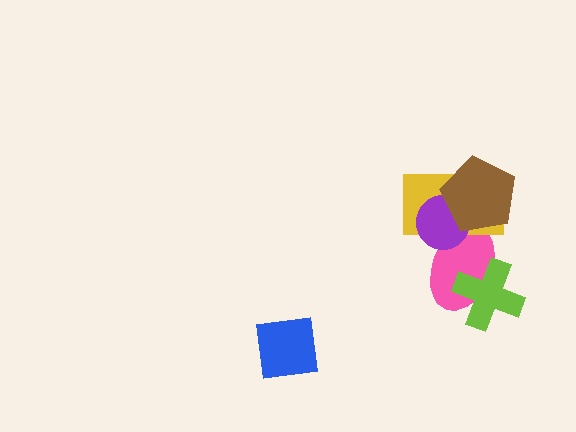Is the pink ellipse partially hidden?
Yes, it is partially covered by another shape.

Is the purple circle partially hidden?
Yes, it is partially covered by another shape.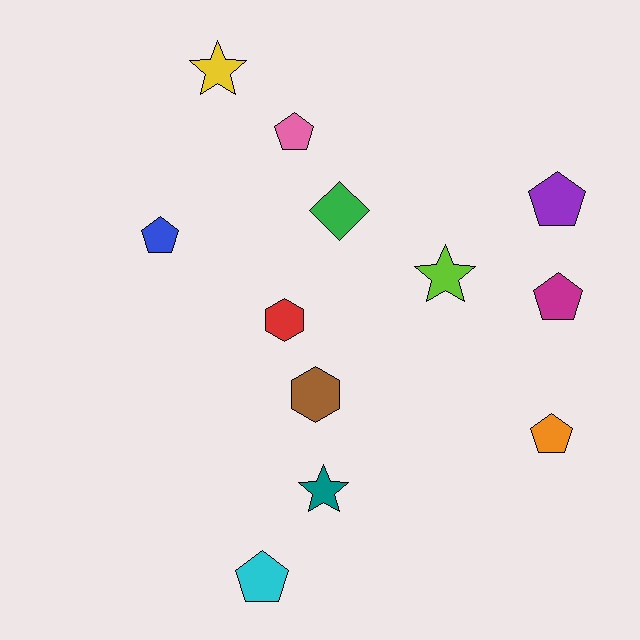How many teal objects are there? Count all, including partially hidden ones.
There is 1 teal object.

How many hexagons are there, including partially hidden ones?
There are 2 hexagons.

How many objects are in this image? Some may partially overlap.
There are 12 objects.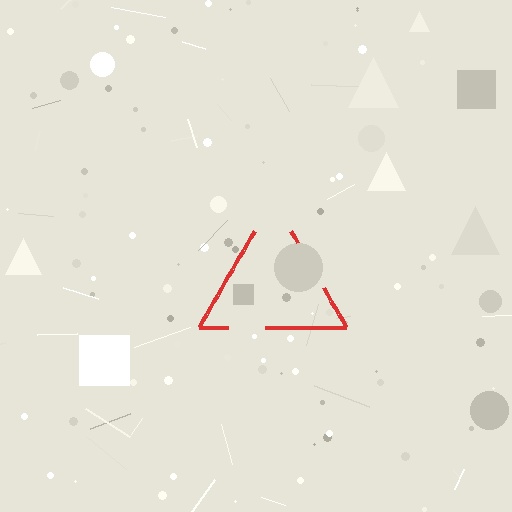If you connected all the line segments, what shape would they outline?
They would outline a triangle.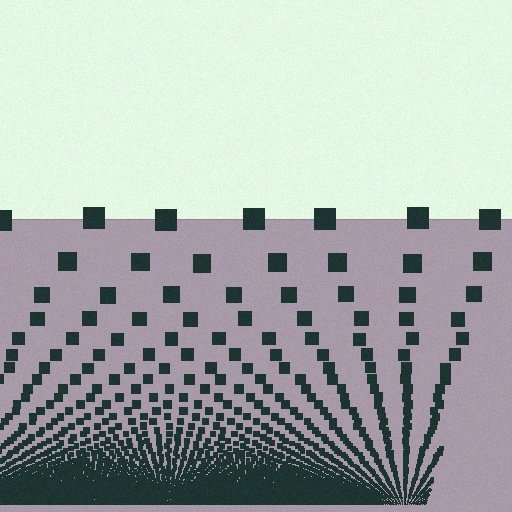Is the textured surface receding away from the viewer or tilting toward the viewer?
The surface appears to tilt toward the viewer. Texture elements get larger and sparser toward the top.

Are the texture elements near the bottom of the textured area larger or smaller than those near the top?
Smaller. The gradient is inverted — elements near the bottom are smaller and denser.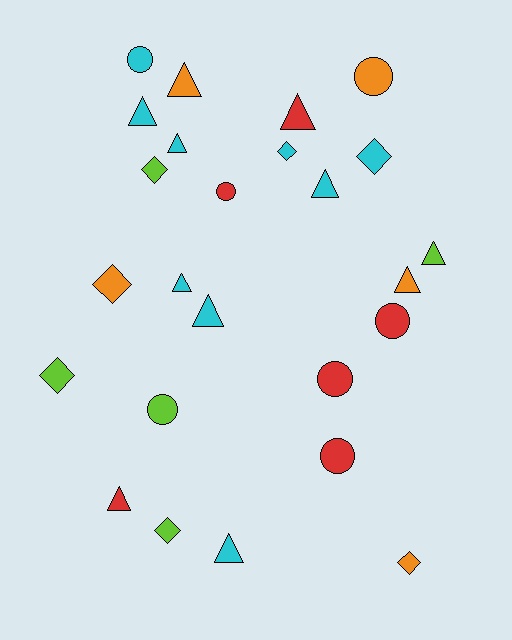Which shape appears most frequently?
Triangle, with 11 objects.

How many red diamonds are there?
There are no red diamonds.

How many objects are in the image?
There are 25 objects.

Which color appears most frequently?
Cyan, with 9 objects.